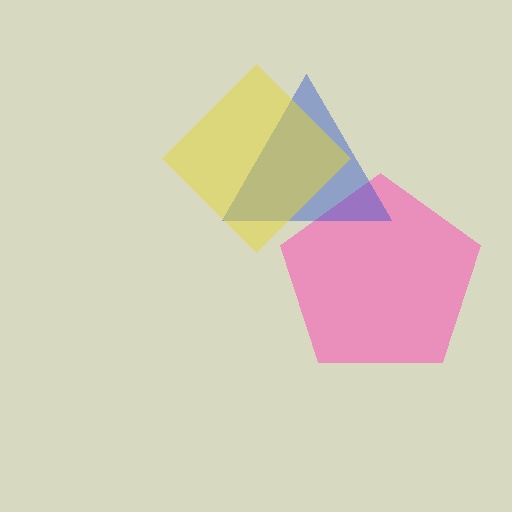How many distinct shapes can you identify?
There are 3 distinct shapes: a pink pentagon, a blue triangle, a yellow diamond.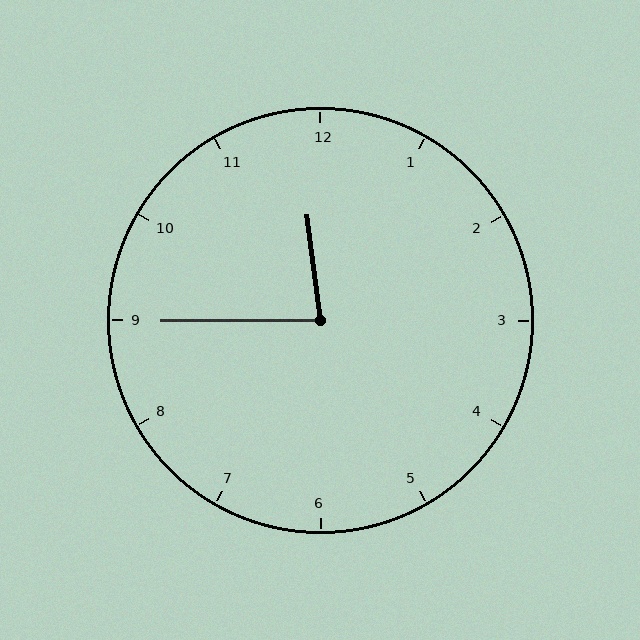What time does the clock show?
11:45.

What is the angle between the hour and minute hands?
Approximately 82 degrees.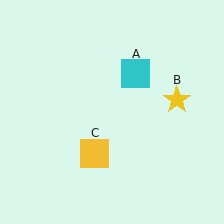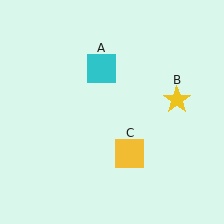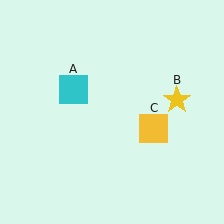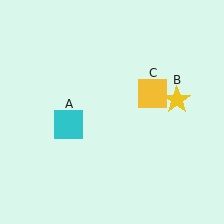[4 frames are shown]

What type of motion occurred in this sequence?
The cyan square (object A), yellow square (object C) rotated counterclockwise around the center of the scene.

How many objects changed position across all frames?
2 objects changed position: cyan square (object A), yellow square (object C).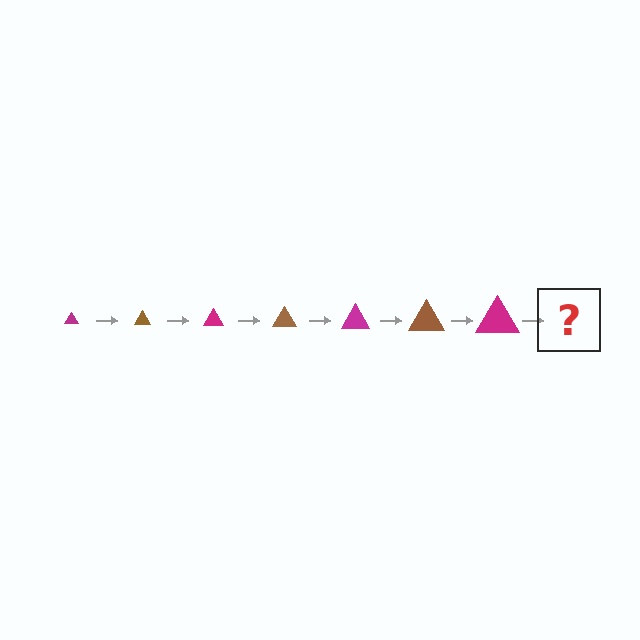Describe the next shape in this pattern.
It should be a brown triangle, larger than the previous one.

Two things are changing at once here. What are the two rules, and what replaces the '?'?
The two rules are that the triangle grows larger each step and the color cycles through magenta and brown. The '?' should be a brown triangle, larger than the previous one.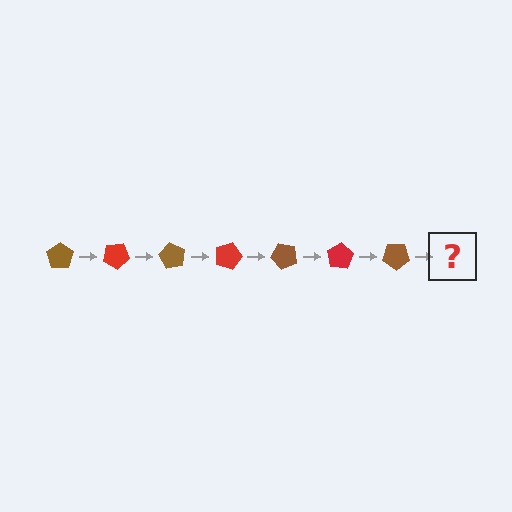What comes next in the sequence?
The next element should be a red pentagon, rotated 210 degrees from the start.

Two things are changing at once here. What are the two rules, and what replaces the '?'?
The two rules are that it rotates 30 degrees each step and the color cycles through brown and red. The '?' should be a red pentagon, rotated 210 degrees from the start.